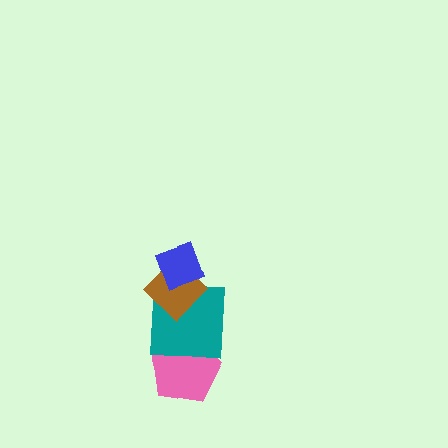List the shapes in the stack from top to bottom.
From top to bottom: the blue diamond, the brown diamond, the teal square, the pink pentagon.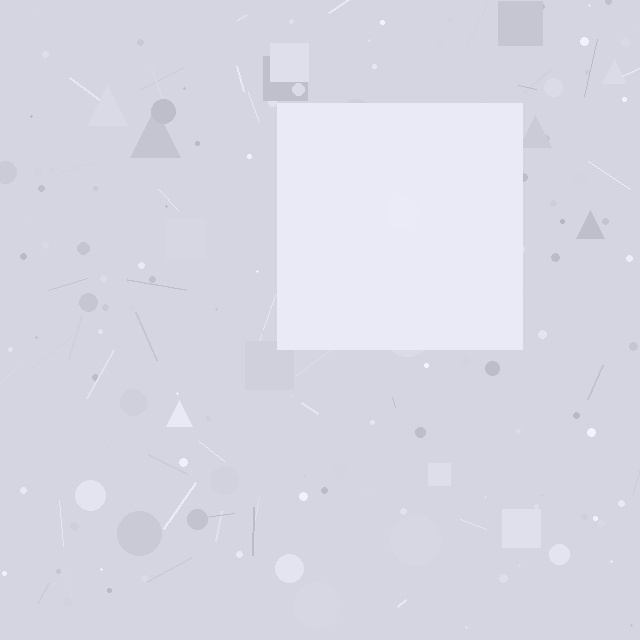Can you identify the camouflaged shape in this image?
The camouflaged shape is a square.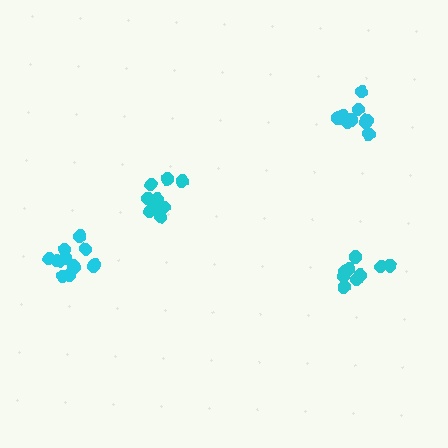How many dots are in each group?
Group 1: 9 dots, Group 2: 12 dots, Group 3: 9 dots, Group 4: 14 dots (44 total).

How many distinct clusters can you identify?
There are 4 distinct clusters.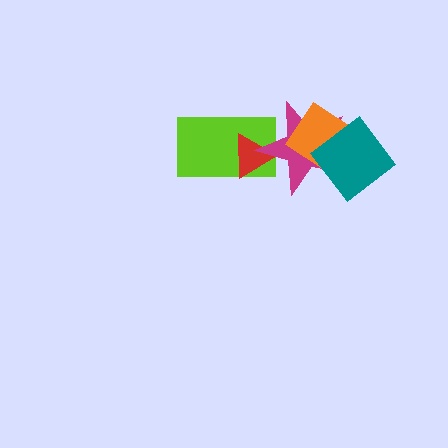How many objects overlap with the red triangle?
2 objects overlap with the red triangle.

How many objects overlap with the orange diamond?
2 objects overlap with the orange diamond.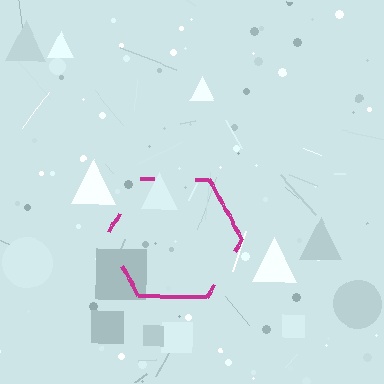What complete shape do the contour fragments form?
The contour fragments form a hexagon.